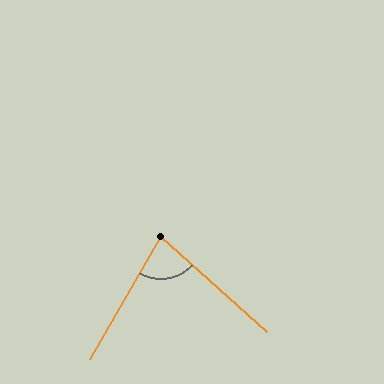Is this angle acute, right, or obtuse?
It is acute.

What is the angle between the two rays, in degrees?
Approximately 78 degrees.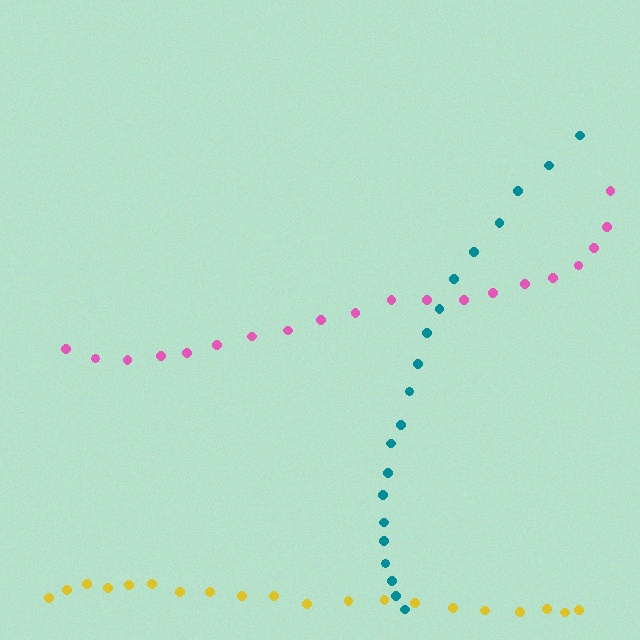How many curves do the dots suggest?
There are 3 distinct paths.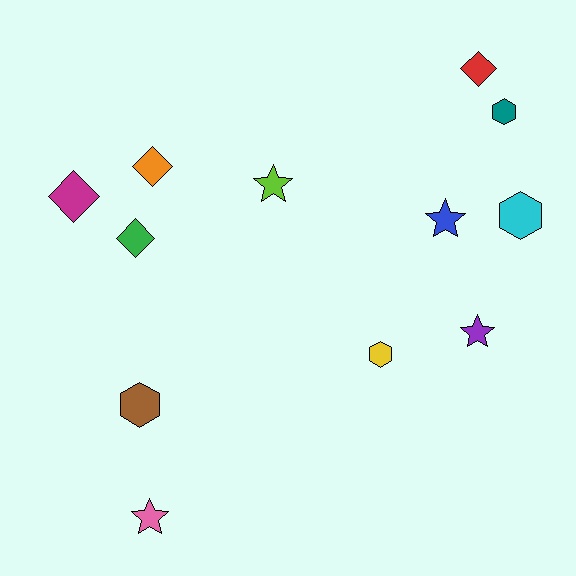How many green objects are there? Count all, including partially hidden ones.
There is 1 green object.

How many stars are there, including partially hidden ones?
There are 4 stars.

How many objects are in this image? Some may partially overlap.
There are 12 objects.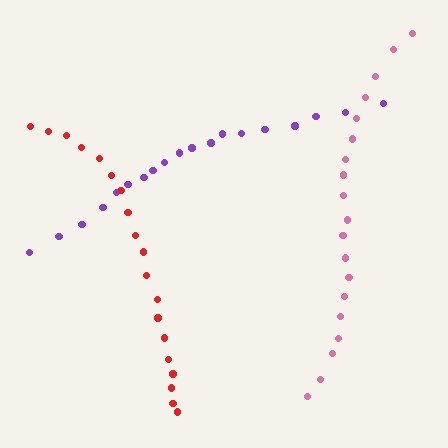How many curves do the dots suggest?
There are 3 distinct paths.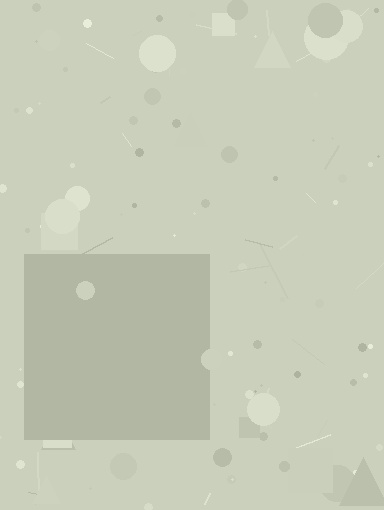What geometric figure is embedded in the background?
A square is embedded in the background.